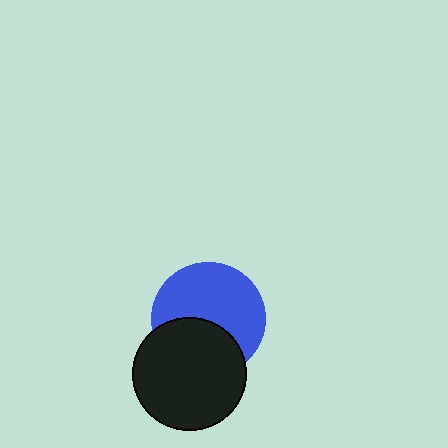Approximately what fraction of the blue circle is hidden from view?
Roughly 38% of the blue circle is hidden behind the black circle.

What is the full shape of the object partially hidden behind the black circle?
The partially hidden object is a blue circle.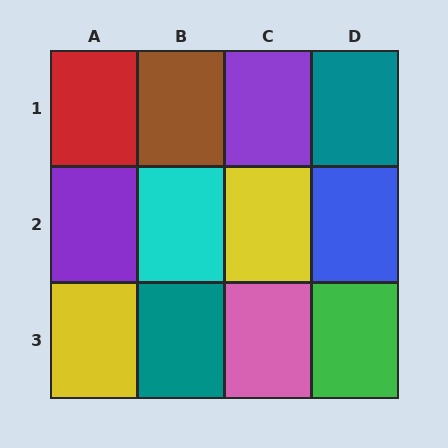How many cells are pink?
1 cell is pink.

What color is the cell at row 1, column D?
Teal.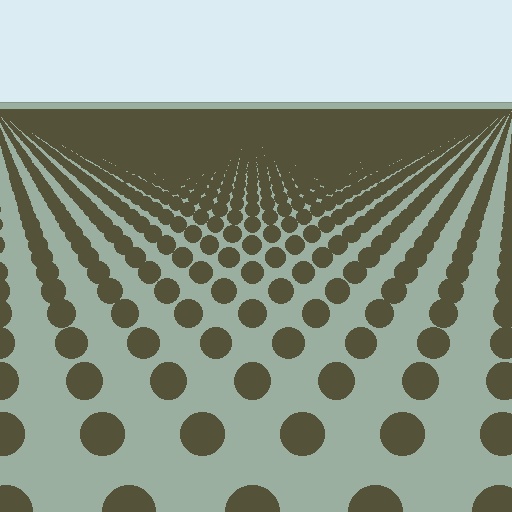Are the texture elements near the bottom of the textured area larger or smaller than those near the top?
Larger. Near the bottom, elements are closer to the viewer and appear at a bigger on-screen size.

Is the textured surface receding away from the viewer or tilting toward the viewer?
The surface is receding away from the viewer. Texture elements get smaller and denser toward the top.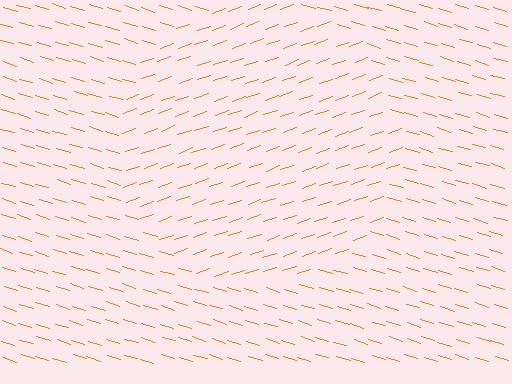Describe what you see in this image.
The image is filled with small orange line segments. A circle region in the image has lines oriented differently from the surrounding lines, creating a visible texture boundary.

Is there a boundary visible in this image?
Yes, there is a texture boundary formed by a change in line orientation.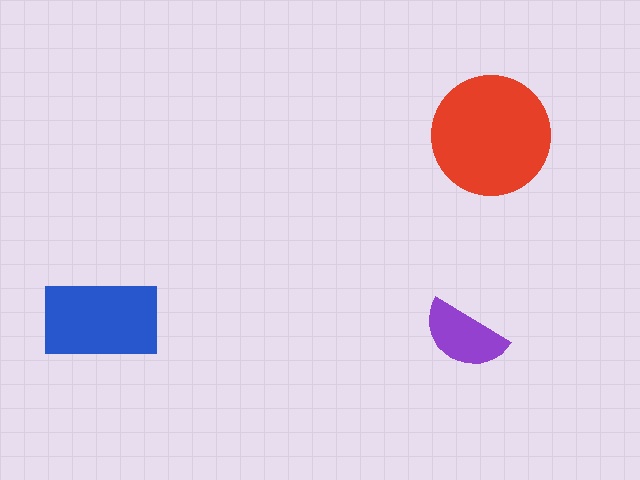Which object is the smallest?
The purple semicircle.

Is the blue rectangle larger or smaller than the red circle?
Smaller.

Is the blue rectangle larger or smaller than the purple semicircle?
Larger.